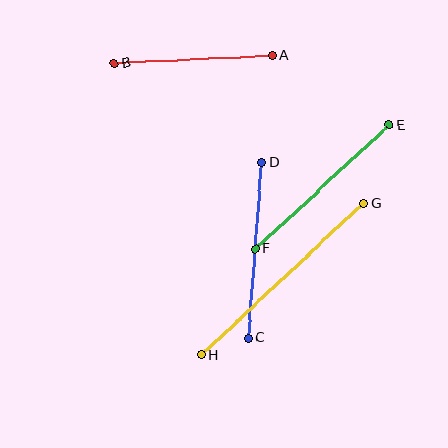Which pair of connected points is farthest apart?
Points G and H are farthest apart.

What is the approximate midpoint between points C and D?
The midpoint is at approximately (255, 250) pixels.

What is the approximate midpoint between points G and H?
The midpoint is at approximately (282, 279) pixels.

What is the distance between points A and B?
The distance is approximately 158 pixels.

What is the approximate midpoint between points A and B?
The midpoint is at approximately (193, 59) pixels.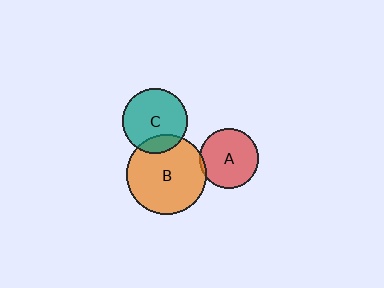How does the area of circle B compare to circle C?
Approximately 1.5 times.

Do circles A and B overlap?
Yes.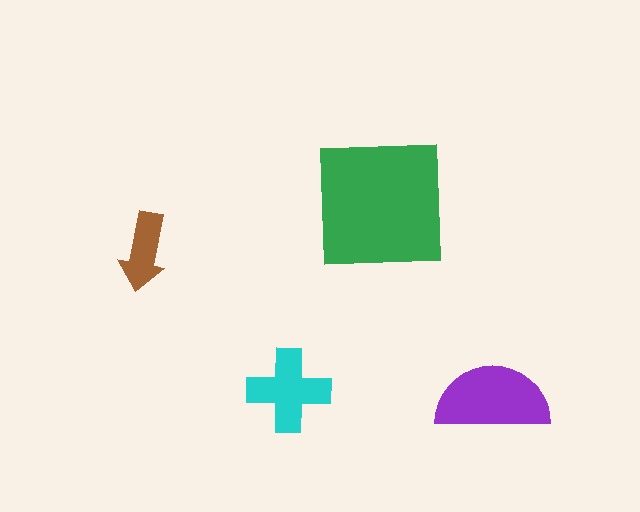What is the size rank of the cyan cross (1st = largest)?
3rd.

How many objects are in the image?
There are 4 objects in the image.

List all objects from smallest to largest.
The brown arrow, the cyan cross, the purple semicircle, the green square.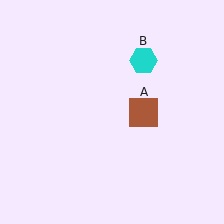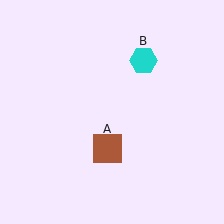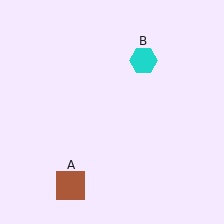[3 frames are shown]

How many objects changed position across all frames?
1 object changed position: brown square (object A).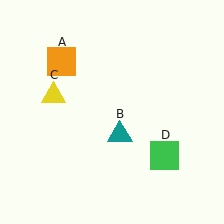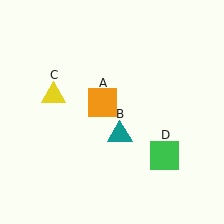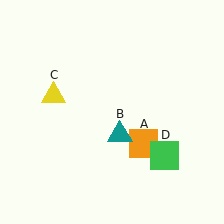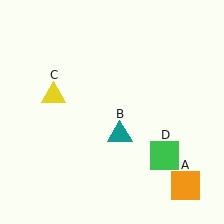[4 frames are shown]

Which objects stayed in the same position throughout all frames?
Teal triangle (object B) and yellow triangle (object C) and green square (object D) remained stationary.